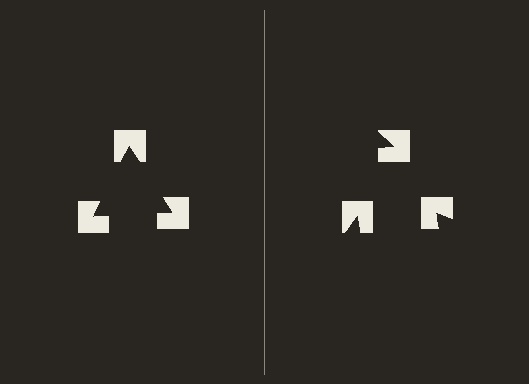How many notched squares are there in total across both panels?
6 — 3 on each side.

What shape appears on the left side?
An illusory triangle.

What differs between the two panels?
The notched squares are positioned identically on both sides; only the wedge orientations differ. On the left they align to a triangle; on the right they are misaligned.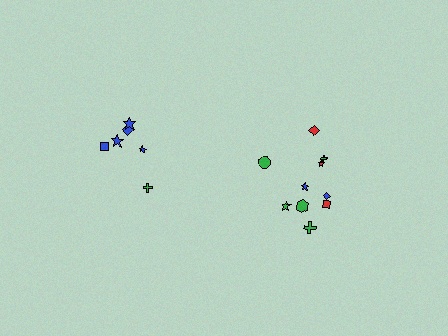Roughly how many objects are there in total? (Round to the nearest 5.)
Roughly 15 objects in total.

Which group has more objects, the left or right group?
The right group.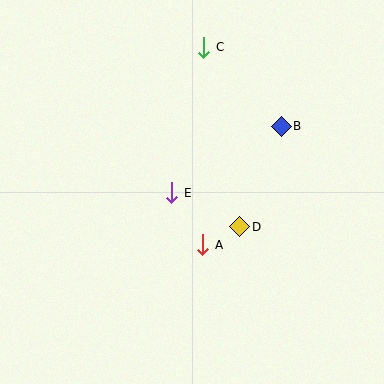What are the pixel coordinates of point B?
Point B is at (281, 126).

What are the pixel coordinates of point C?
Point C is at (204, 47).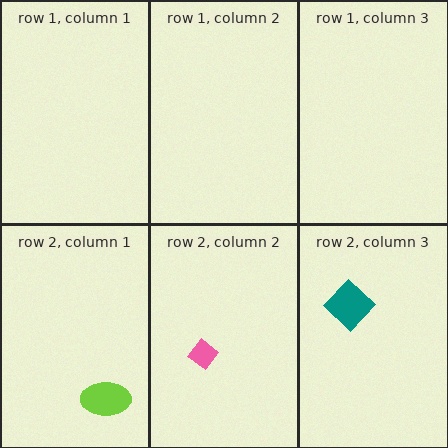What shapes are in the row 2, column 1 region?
The lime ellipse.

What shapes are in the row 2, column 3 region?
The teal diamond.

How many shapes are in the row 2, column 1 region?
1.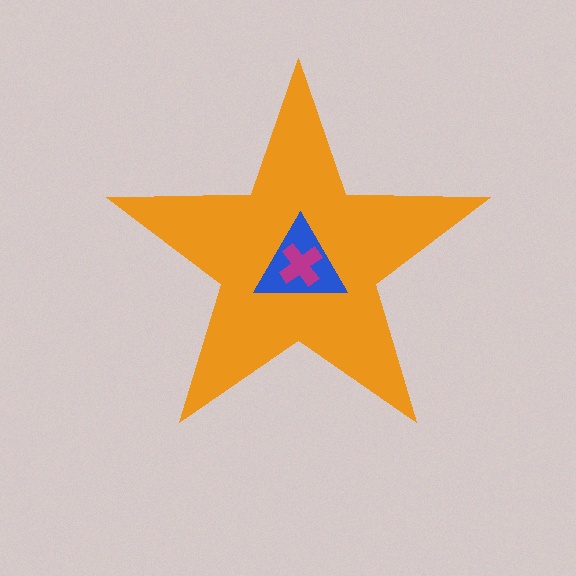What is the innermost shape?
The magenta cross.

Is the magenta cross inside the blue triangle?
Yes.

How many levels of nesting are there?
3.